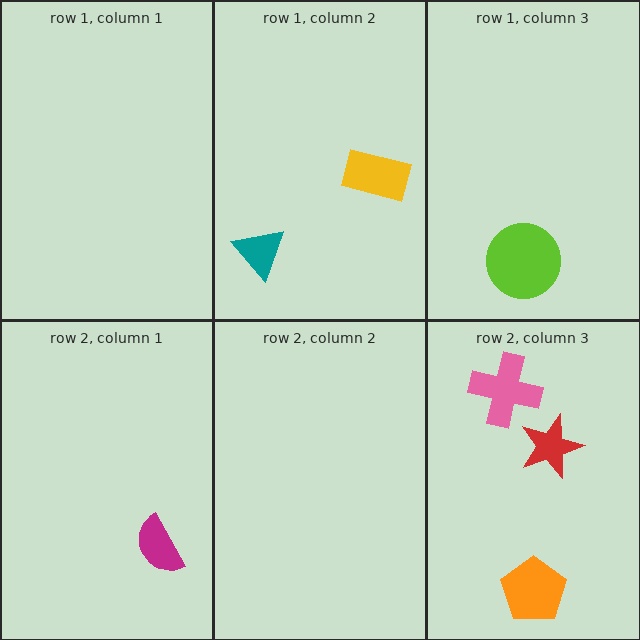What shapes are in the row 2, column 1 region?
The magenta semicircle.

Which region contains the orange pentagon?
The row 2, column 3 region.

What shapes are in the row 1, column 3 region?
The lime circle.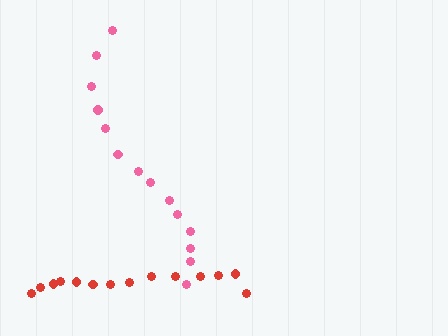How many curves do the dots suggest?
There are 2 distinct paths.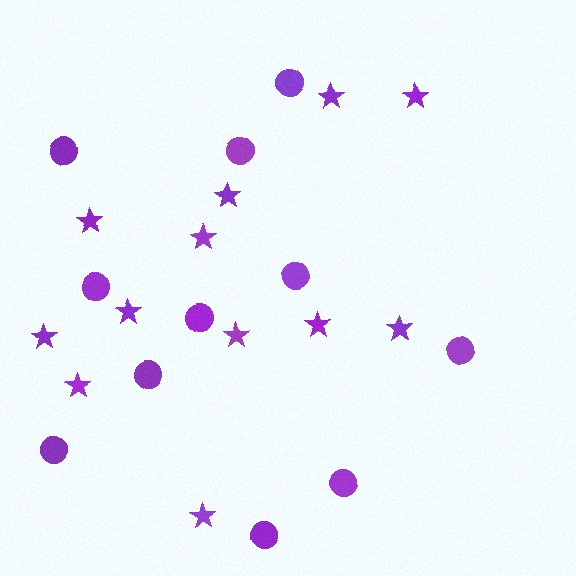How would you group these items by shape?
There are 2 groups: one group of circles (11) and one group of stars (12).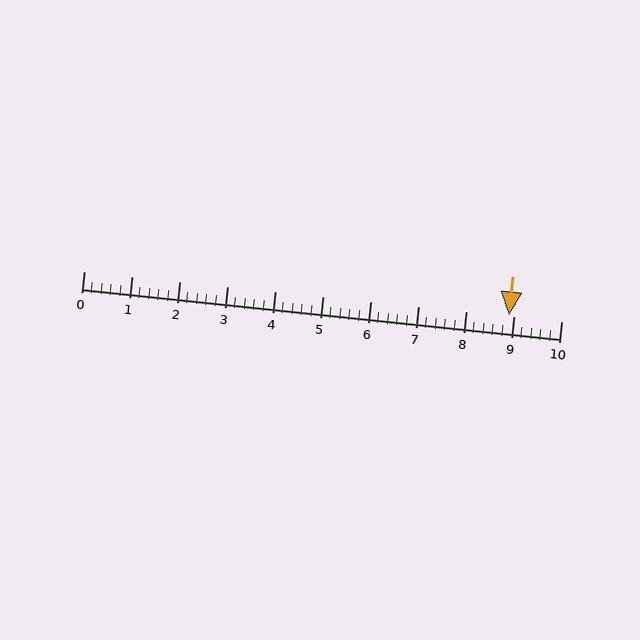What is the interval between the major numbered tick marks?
The major tick marks are spaced 1 units apart.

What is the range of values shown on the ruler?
The ruler shows values from 0 to 10.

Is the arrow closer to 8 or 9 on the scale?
The arrow is closer to 9.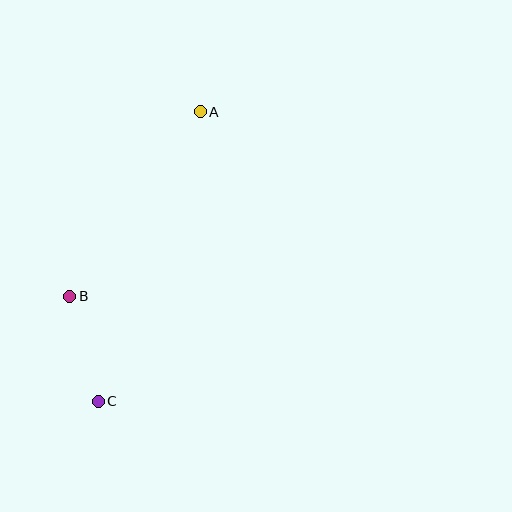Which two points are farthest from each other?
Points A and C are farthest from each other.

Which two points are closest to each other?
Points B and C are closest to each other.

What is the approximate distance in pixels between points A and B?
The distance between A and B is approximately 226 pixels.